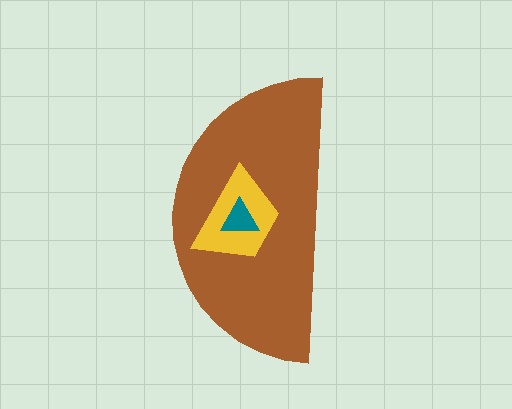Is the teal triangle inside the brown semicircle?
Yes.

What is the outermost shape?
The brown semicircle.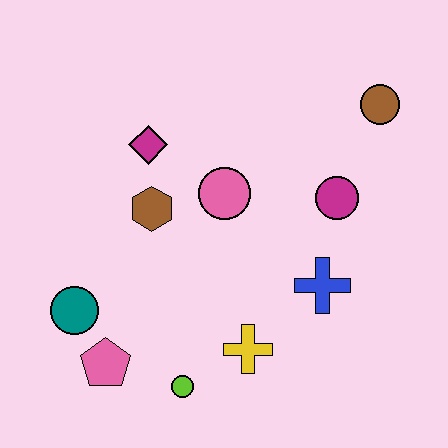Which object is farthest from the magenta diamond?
The lime circle is farthest from the magenta diamond.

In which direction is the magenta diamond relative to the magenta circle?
The magenta diamond is to the left of the magenta circle.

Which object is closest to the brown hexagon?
The magenta diamond is closest to the brown hexagon.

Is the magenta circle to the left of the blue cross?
No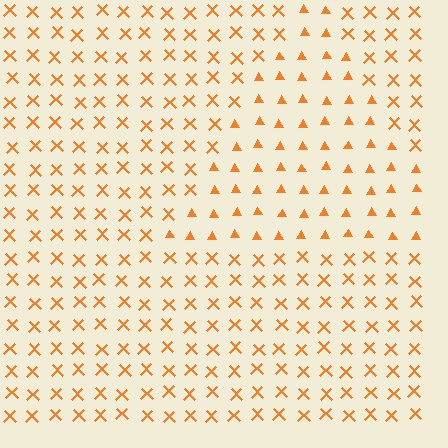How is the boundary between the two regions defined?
The boundary is defined by a change in element shape: triangles inside vs. X marks outside. All elements share the same color and spacing.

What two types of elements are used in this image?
The image uses triangles inside the triangle region and X marks outside it.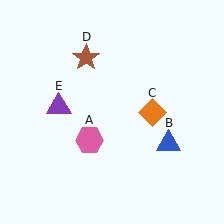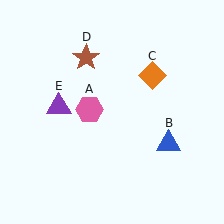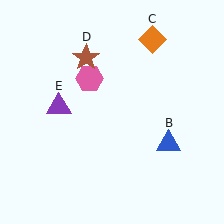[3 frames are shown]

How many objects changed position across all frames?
2 objects changed position: pink hexagon (object A), orange diamond (object C).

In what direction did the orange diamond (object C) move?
The orange diamond (object C) moved up.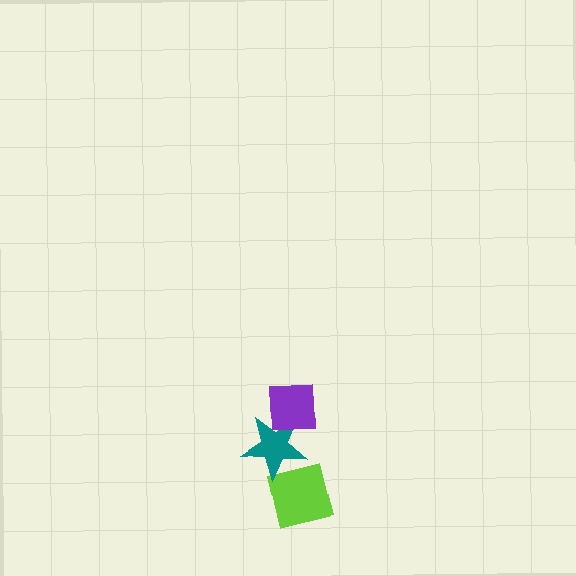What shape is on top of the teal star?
The purple square is on top of the teal star.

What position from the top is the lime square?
The lime square is 3rd from the top.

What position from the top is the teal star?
The teal star is 2nd from the top.